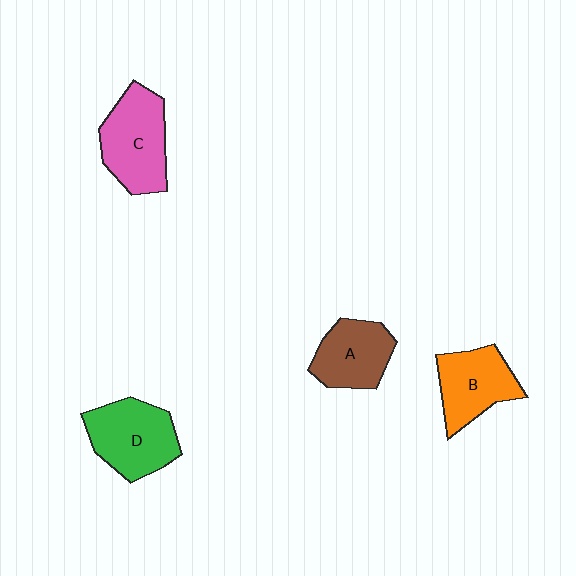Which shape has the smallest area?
Shape A (brown).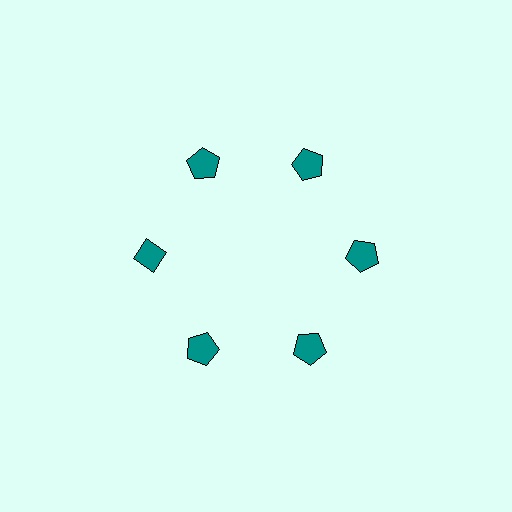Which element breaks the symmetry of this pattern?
The teal diamond at roughly the 9 o'clock position breaks the symmetry. All other shapes are teal pentagons.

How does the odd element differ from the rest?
It has a different shape: diamond instead of pentagon.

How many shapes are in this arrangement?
There are 6 shapes arranged in a ring pattern.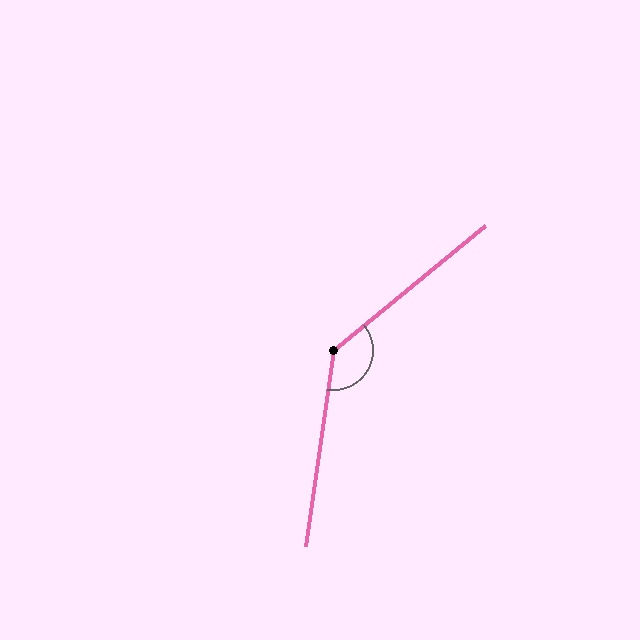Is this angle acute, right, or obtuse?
It is obtuse.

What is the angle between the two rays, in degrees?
Approximately 138 degrees.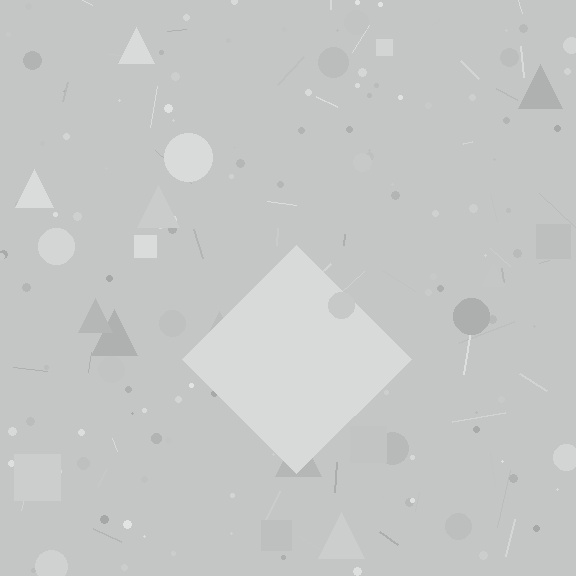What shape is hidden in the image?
A diamond is hidden in the image.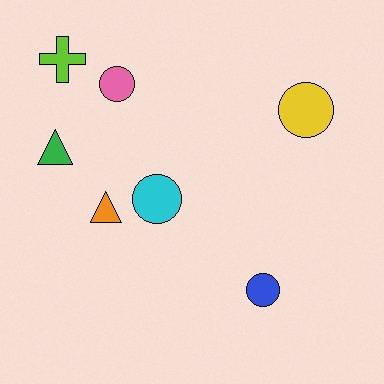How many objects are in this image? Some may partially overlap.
There are 7 objects.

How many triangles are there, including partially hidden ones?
There are 2 triangles.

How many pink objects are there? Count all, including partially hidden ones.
There is 1 pink object.